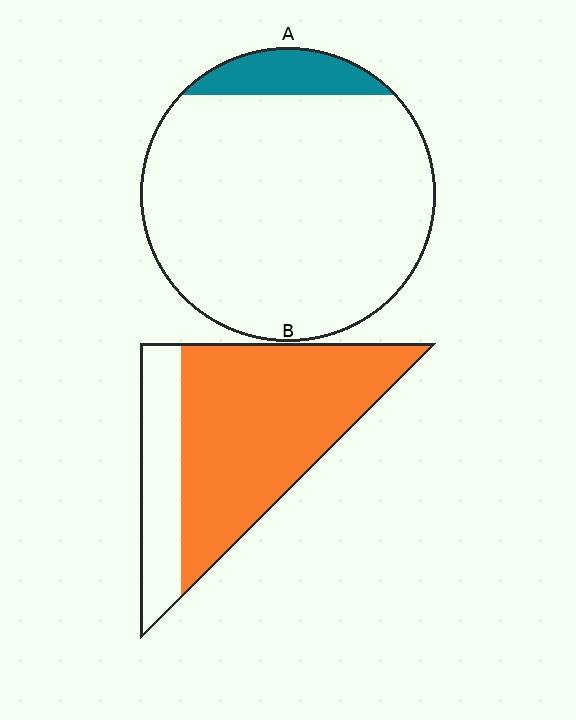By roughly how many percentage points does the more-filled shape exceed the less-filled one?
By roughly 65 percentage points (B over A).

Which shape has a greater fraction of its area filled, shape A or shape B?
Shape B.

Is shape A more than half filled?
No.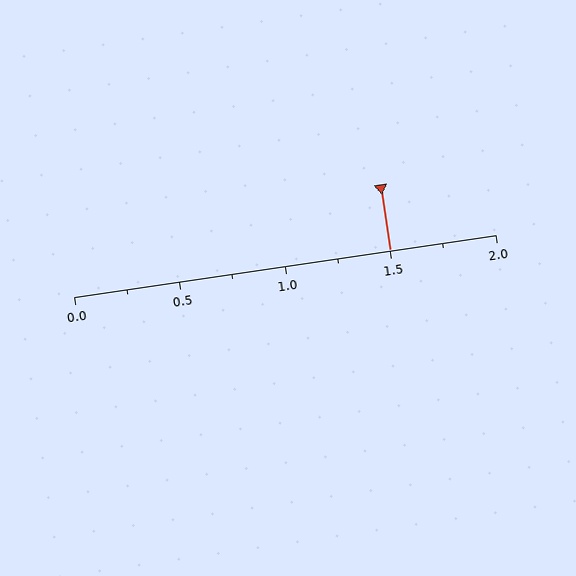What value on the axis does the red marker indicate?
The marker indicates approximately 1.5.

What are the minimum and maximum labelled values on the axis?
The axis runs from 0.0 to 2.0.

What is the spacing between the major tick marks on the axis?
The major ticks are spaced 0.5 apart.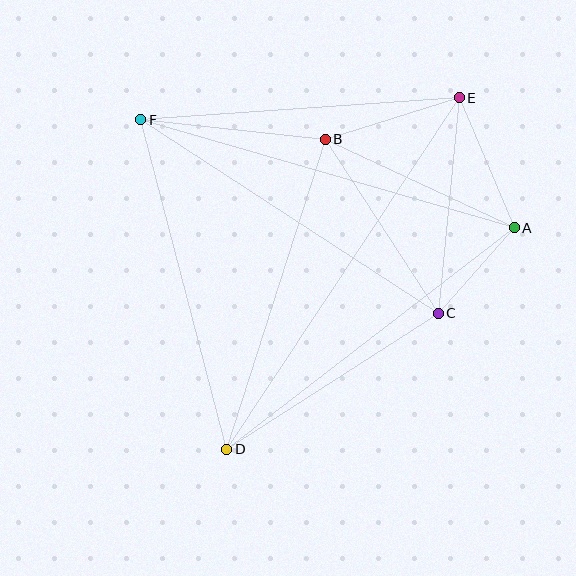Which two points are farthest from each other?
Points D and E are farthest from each other.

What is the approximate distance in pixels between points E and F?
The distance between E and F is approximately 319 pixels.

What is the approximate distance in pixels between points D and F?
The distance between D and F is approximately 341 pixels.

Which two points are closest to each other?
Points A and C are closest to each other.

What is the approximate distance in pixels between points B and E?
The distance between B and E is approximately 140 pixels.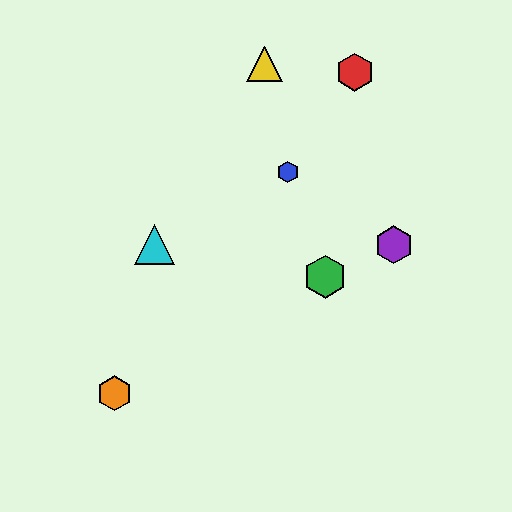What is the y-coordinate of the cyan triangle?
The cyan triangle is at y≈245.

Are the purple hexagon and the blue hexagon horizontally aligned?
No, the purple hexagon is at y≈245 and the blue hexagon is at y≈172.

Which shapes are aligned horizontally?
The purple hexagon, the cyan triangle are aligned horizontally.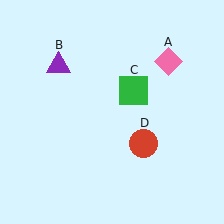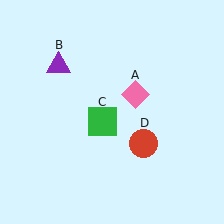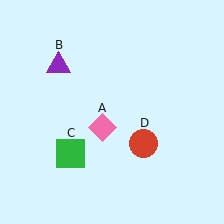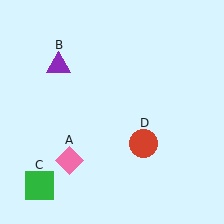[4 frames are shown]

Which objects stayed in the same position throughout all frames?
Purple triangle (object B) and red circle (object D) remained stationary.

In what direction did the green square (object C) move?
The green square (object C) moved down and to the left.